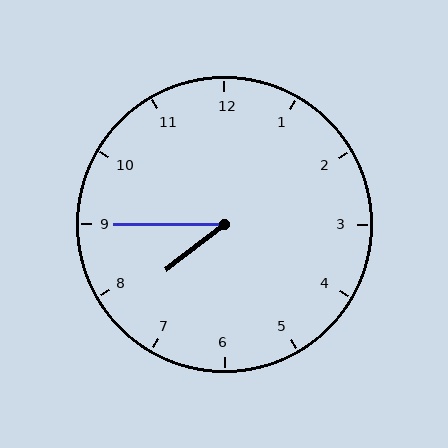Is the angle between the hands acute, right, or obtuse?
It is acute.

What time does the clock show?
7:45.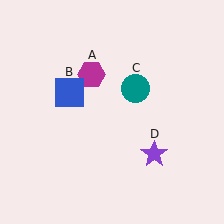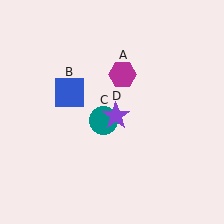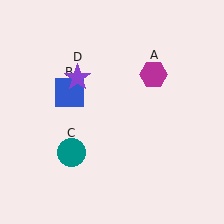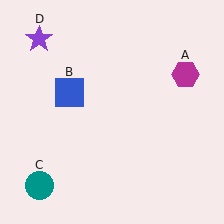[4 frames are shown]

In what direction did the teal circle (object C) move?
The teal circle (object C) moved down and to the left.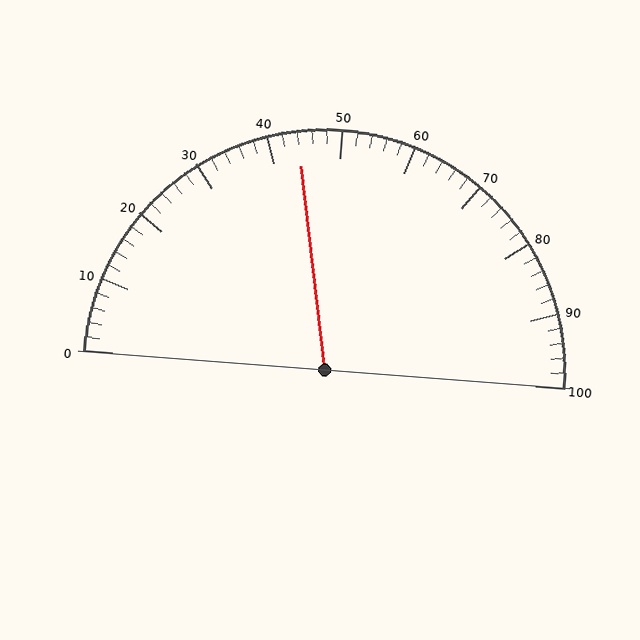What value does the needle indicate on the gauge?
The needle indicates approximately 44.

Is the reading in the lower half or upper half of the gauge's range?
The reading is in the lower half of the range (0 to 100).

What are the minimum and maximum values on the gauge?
The gauge ranges from 0 to 100.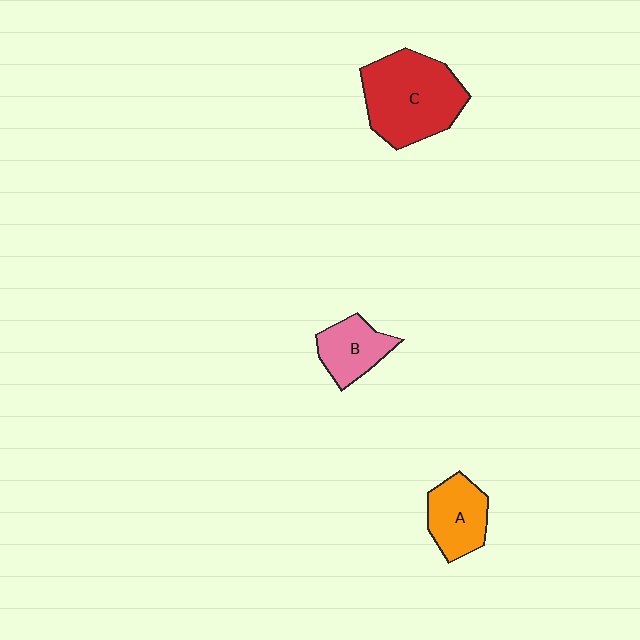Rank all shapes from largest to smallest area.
From largest to smallest: C (red), A (orange), B (pink).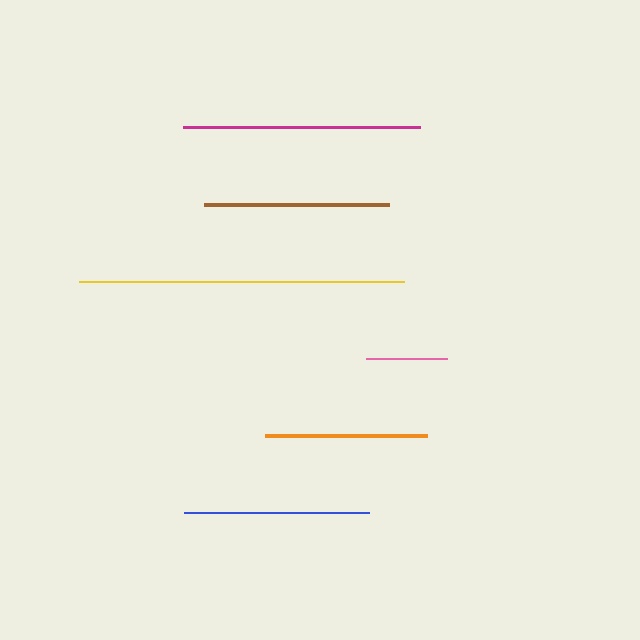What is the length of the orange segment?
The orange segment is approximately 161 pixels long.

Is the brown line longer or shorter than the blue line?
The blue line is longer than the brown line.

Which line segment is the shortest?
The pink line is the shortest at approximately 81 pixels.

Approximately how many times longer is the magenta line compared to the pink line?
The magenta line is approximately 2.9 times the length of the pink line.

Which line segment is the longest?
The yellow line is the longest at approximately 324 pixels.